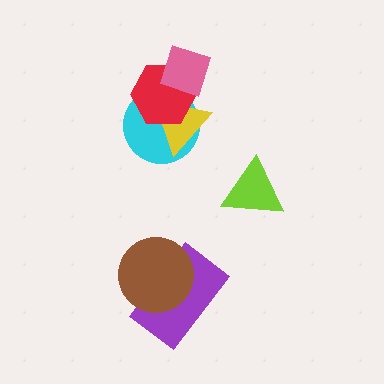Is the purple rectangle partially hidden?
Yes, it is partially covered by another shape.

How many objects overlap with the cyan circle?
2 objects overlap with the cyan circle.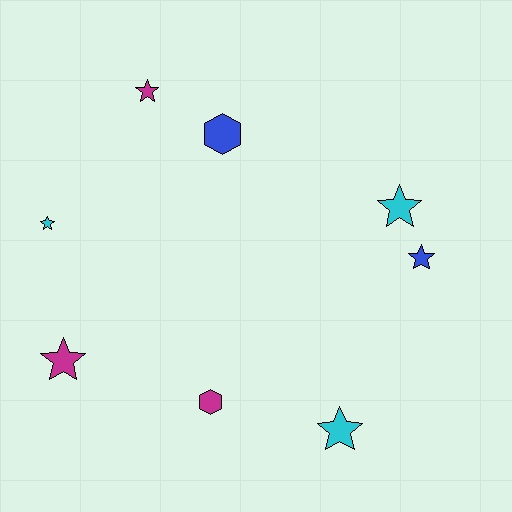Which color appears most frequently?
Magenta, with 3 objects.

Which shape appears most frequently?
Star, with 6 objects.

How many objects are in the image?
There are 8 objects.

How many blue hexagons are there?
There is 1 blue hexagon.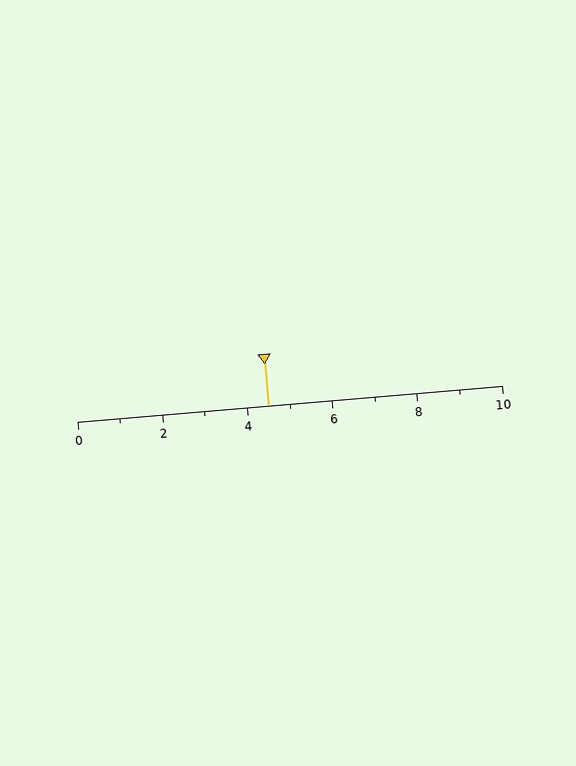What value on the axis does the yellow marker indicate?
The marker indicates approximately 4.5.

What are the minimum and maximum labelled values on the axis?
The axis runs from 0 to 10.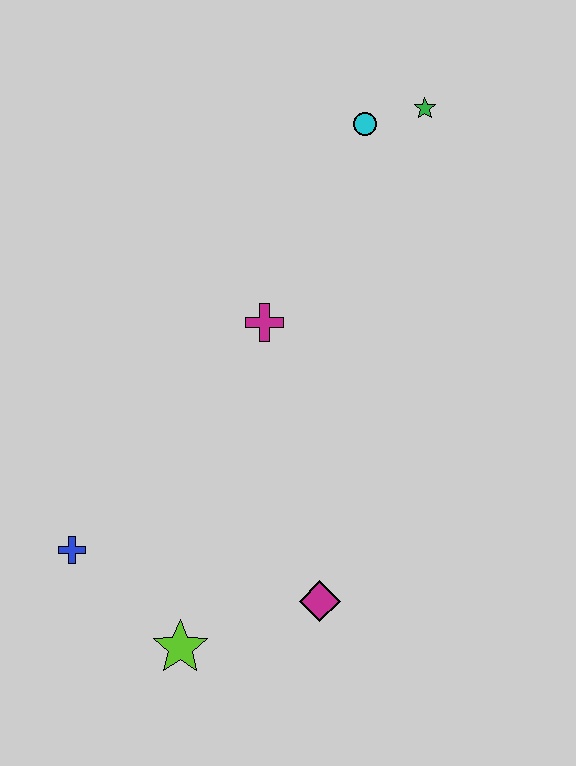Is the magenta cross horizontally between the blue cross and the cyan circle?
Yes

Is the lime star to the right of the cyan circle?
No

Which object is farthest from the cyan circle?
The lime star is farthest from the cyan circle.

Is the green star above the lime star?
Yes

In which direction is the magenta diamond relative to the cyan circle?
The magenta diamond is below the cyan circle.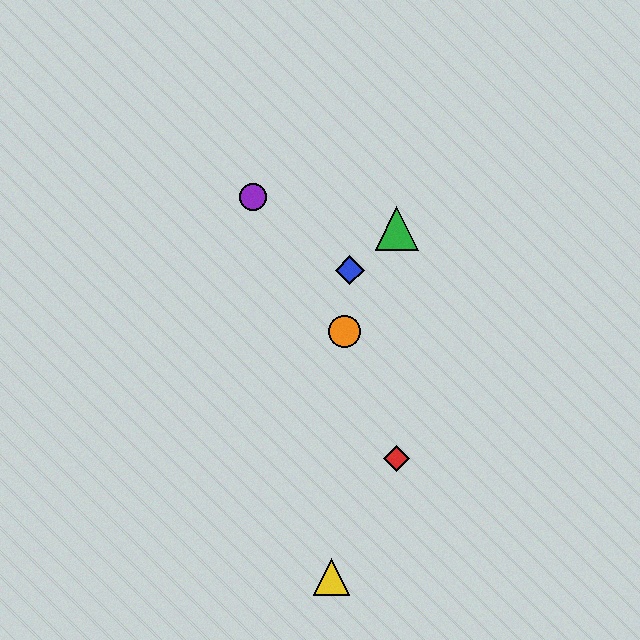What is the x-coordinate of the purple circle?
The purple circle is at x≈253.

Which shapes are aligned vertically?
The red diamond, the green triangle are aligned vertically.